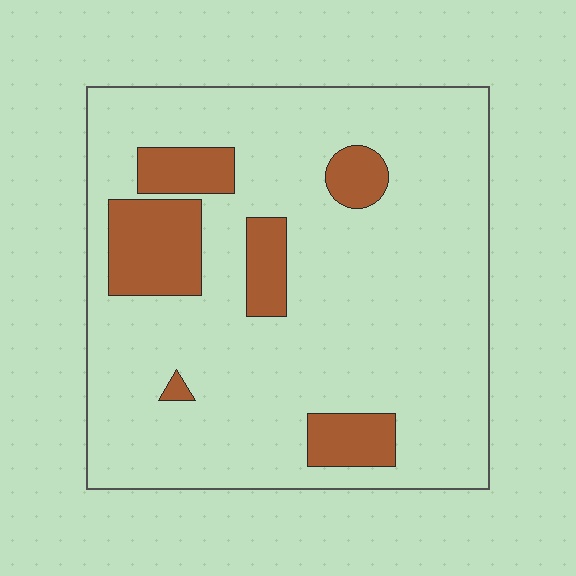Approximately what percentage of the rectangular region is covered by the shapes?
Approximately 15%.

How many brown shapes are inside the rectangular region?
6.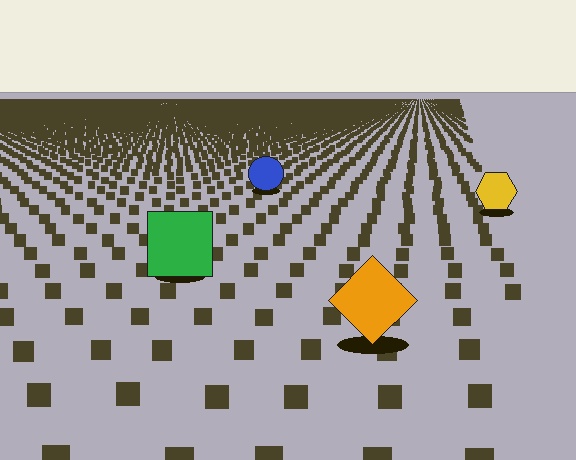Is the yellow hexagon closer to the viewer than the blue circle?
Yes. The yellow hexagon is closer — you can tell from the texture gradient: the ground texture is coarser near it.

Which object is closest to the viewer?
The orange diamond is closest. The texture marks near it are larger and more spread out.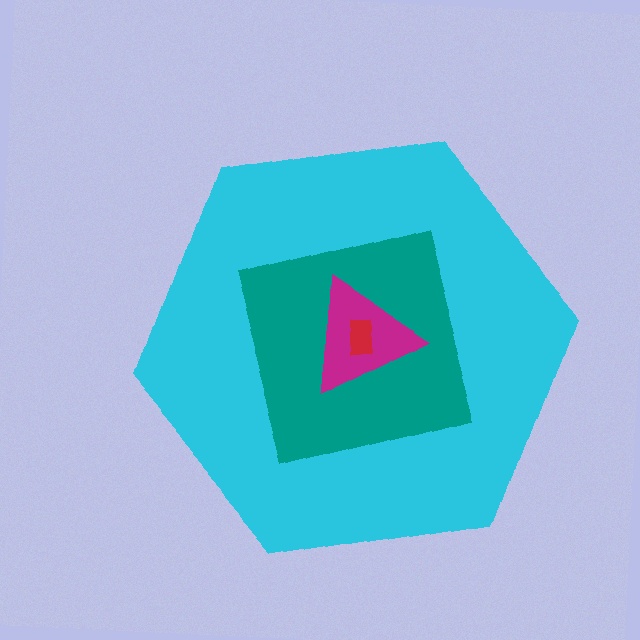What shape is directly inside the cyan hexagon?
The teal square.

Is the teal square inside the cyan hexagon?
Yes.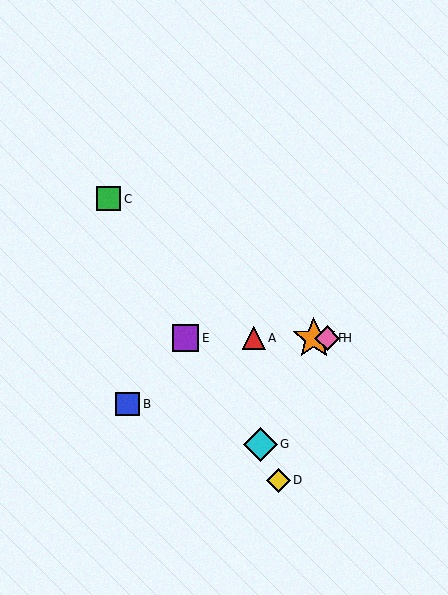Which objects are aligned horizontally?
Objects A, E, F, H are aligned horizontally.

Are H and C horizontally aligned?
No, H is at y≈338 and C is at y≈199.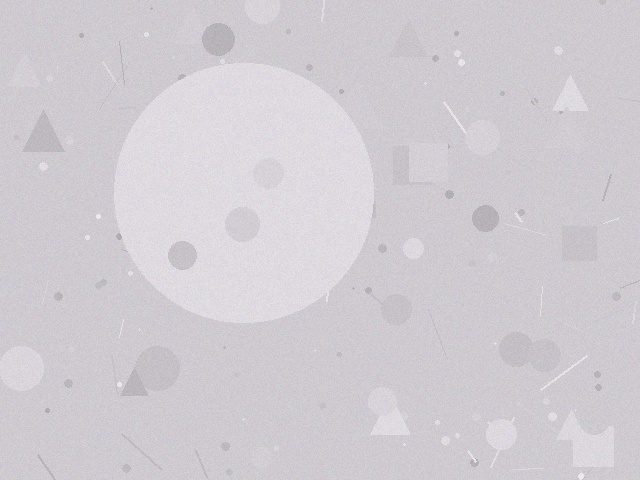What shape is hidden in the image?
A circle is hidden in the image.